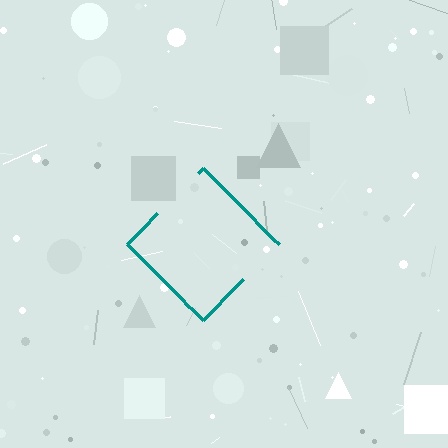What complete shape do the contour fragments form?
The contour fragments form a diamond.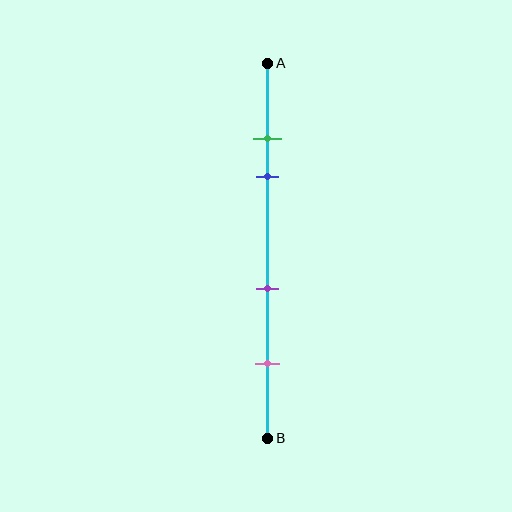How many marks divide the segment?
There are 4 marks dividing the segment.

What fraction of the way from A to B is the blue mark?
The blue mark is approximately 30% (0.3) of the way from A to B.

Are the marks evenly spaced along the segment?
No, the marks are not evenly spaced.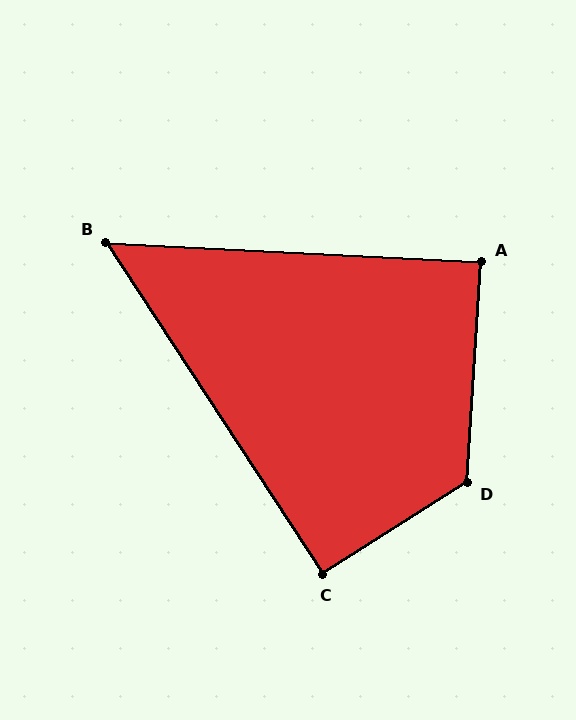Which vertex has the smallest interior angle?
B, at approximately 54 degrees.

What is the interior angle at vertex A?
Approximately 89 degrees (approximately right).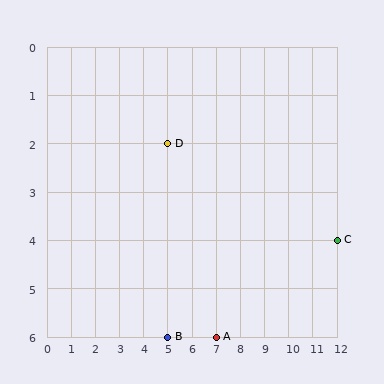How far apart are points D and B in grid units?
Points D and B are 4 rows apart.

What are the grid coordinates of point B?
Point B is at grid coordinates (5, 6).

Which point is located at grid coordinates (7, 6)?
Point A is at (7, 6).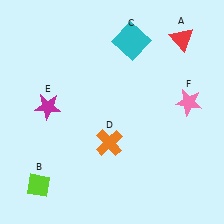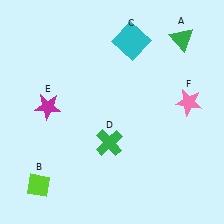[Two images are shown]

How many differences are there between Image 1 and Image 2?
There are 2 differences between the two images.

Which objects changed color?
A changed from red to green. D changed from orange to green.